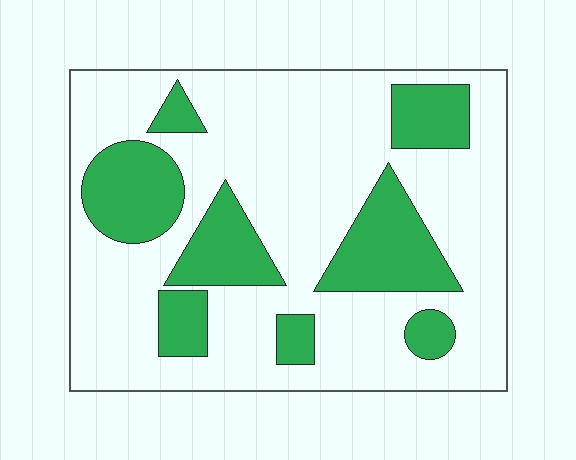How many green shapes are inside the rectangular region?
8.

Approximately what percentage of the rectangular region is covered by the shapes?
Approximately 30%.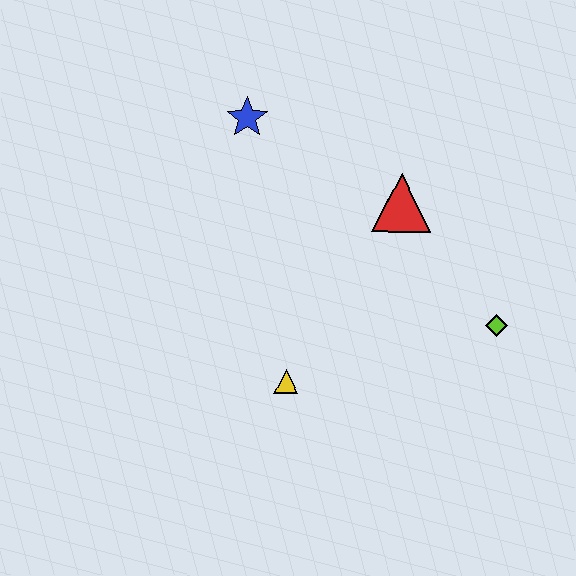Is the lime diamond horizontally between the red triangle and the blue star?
No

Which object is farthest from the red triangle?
The yellow triangle is farthest from the red triangle.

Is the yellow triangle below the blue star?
Yes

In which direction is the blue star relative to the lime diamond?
The blue star is to the left of the lime diamond.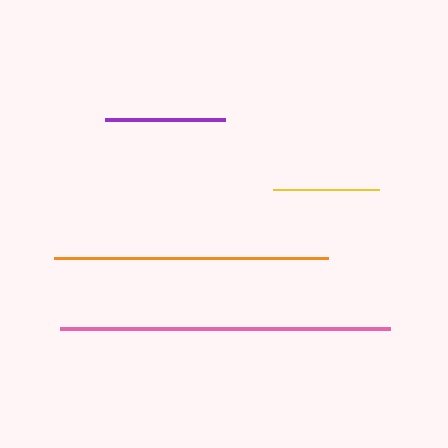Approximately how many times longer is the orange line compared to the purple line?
The orange line is approximately 2.3 times the length of the purple line.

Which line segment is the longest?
The pink line is the longest at approximately 331 pixels.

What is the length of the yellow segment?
The yellow segment is approximately 105 pixels long.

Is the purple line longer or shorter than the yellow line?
The purple line is longer than the yellow line.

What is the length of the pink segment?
The pink segment is approximately 331 pixels long.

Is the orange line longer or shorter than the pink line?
The pink line is longer than the orange line.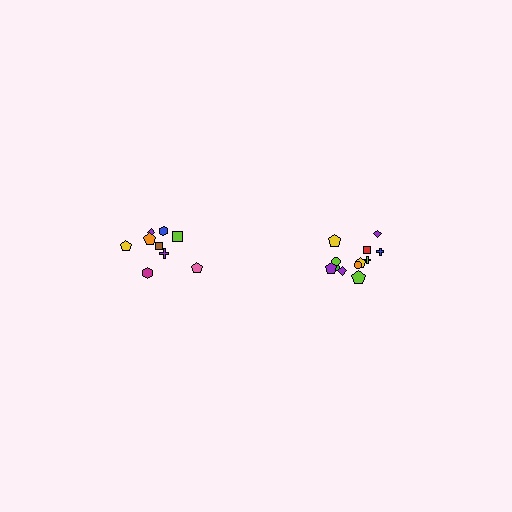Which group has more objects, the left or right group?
The right group.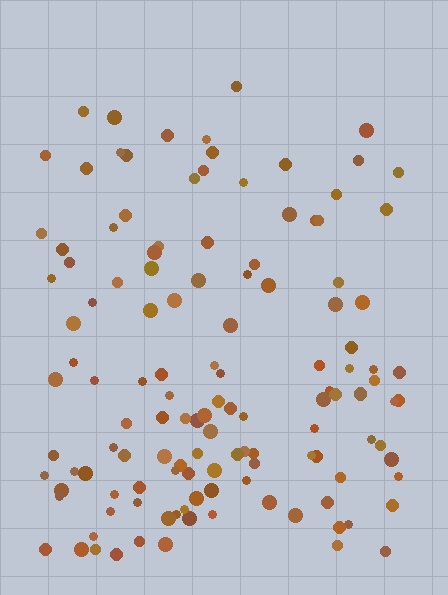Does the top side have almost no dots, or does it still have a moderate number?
Still a moderate number, just noticeably fewer than the bottom.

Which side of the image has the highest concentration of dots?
The bottom.